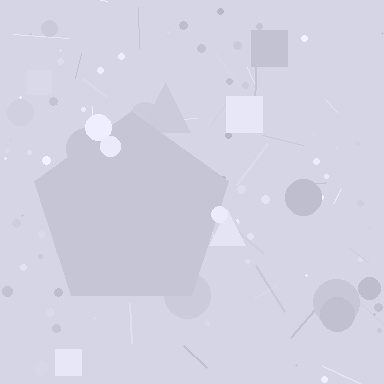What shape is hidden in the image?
A pentagon is hidden in the image.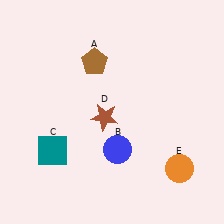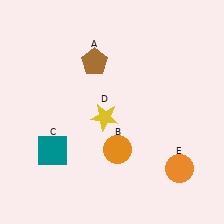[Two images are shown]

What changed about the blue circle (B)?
In Image 1, B is blue. In Image 2, it changed to orange.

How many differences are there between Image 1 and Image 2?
There are 2 differences between the two images.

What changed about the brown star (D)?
In Image 1, D is brown. In Image 2, it changed to yellow.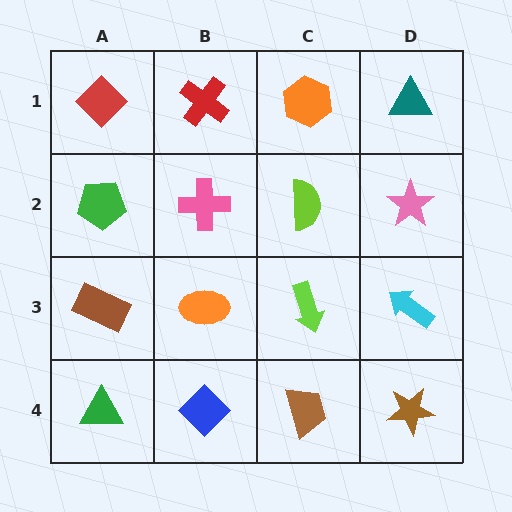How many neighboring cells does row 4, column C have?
3.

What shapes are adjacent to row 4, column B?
An orange ellipse (row 3, column B), a green triangle (row 4, column A), a brown trapezoid (row 4, column C).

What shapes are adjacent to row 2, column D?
A teal triangle (row 1, column D), a cyan arrow (row 3, column D), a lime semicircle (row 2, column C).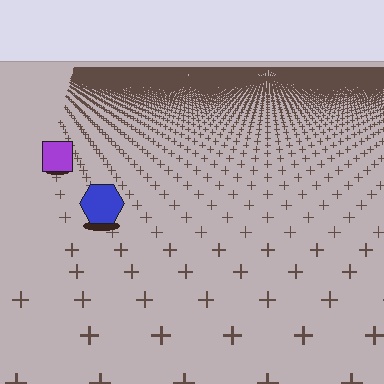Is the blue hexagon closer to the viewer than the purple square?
Yes. The blue hexagon is closer — you can tell from the texture gradient: the ground texture is coarser near it.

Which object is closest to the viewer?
The blue hexagon is closest. The texture marks near it are larger and more spread out.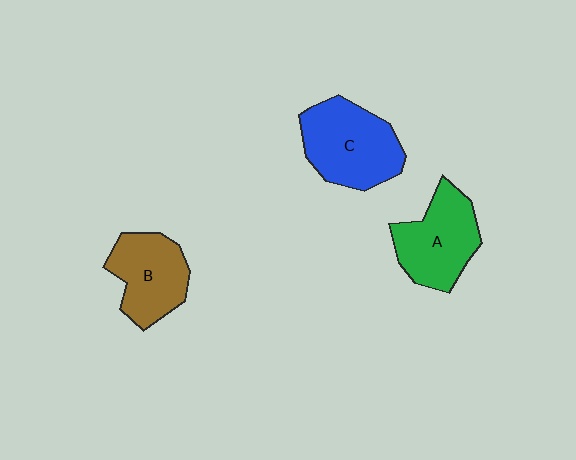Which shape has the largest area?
Shape C (blue).